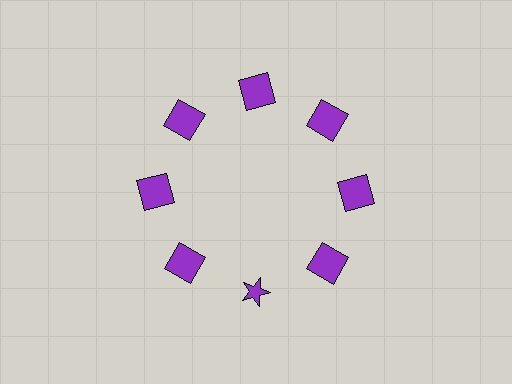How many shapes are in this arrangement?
There are 8 shapes arranged in a ring pattern.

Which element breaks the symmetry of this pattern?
The purple star at roughly the 6 o'clock position breaks the symmetry. All other shapes are purple squares.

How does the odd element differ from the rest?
It has a different shape: star instead of square.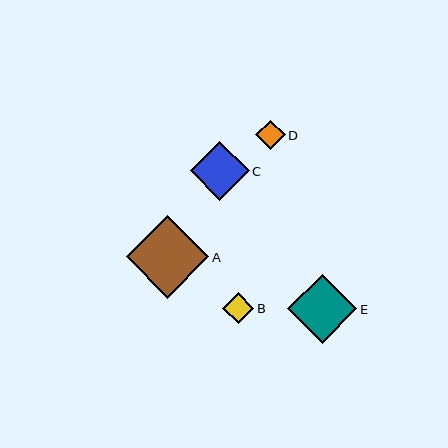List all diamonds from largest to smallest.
From largest to smallest: A, E, C, B, D.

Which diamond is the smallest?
Diamond D is the smallest with a size of approximately 30 pixels.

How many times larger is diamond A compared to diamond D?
Diamond A is approximately 2.8 times the size of diamond D.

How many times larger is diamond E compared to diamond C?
Diamond E is approximately 1.2 times the size of diamond C.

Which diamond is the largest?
Diamond A is the largest with a size of approximately 83 pixels.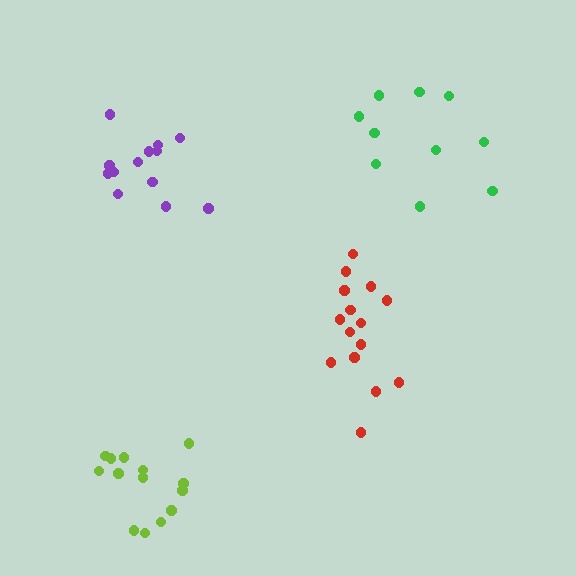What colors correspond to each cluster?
The clusters are colored: purple, lime, red, green.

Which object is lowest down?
The lime cluster is bottommost.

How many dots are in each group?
Group 1: 13 dots, Group 2: 14 dots, Group 3: 15 dots, Group 4: 10 dots (52 total).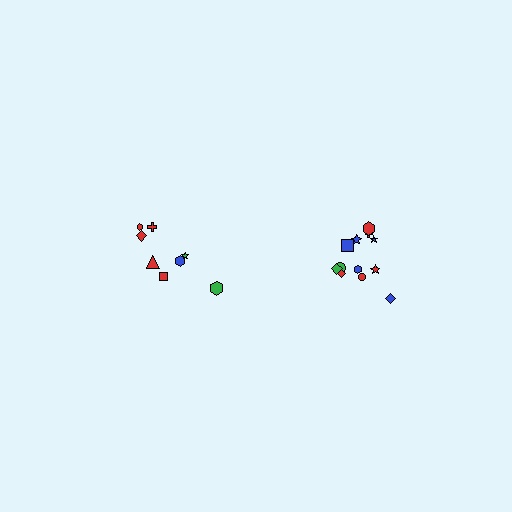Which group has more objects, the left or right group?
The right group.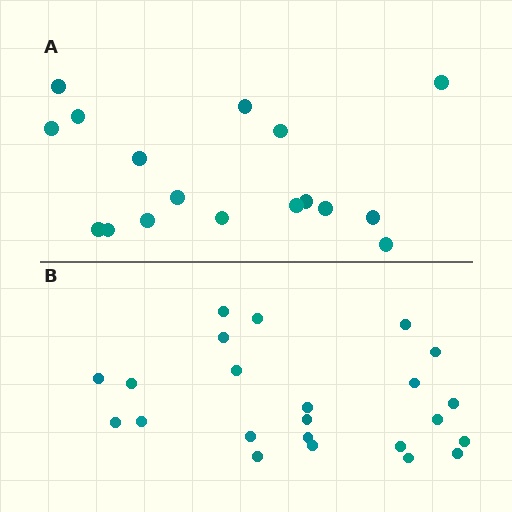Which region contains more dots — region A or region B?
Region B (the bottom region) has more dots.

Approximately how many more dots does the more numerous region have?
Region B has about 6 more dots than region A.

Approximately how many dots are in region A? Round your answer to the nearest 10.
About 20 dots. (The exact count is 17, which rounds to 20.)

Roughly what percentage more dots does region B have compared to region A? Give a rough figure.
About 35% more.